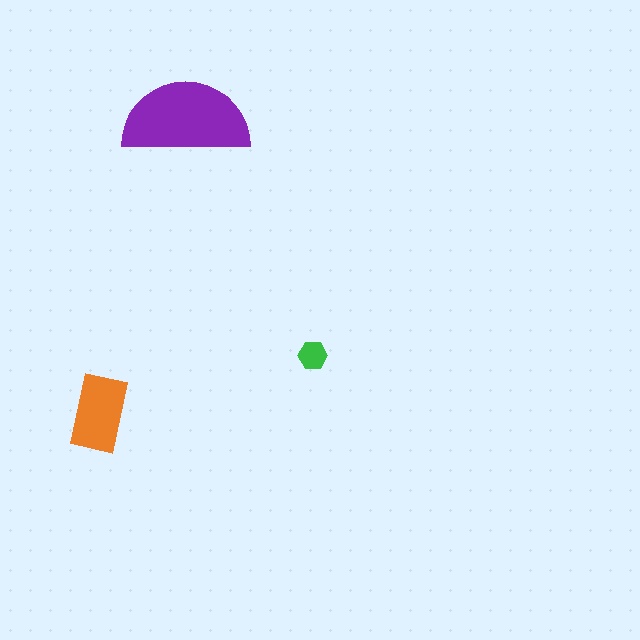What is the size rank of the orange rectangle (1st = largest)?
2nd.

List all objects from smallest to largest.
The green hexagon, the orange rectangle, the purple semicircle.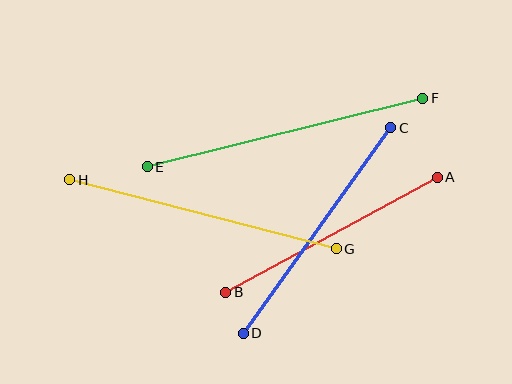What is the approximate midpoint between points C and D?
The midpoint is at approximately (317, 231) pixels.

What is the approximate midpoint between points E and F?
The midpoint is at approximately (285, 132) pixels.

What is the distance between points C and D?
The distance is approximately 253 pixels.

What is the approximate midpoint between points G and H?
The midpoint is at approximately (203, 214) pixels.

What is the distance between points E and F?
The distance is approximately 284 pixels.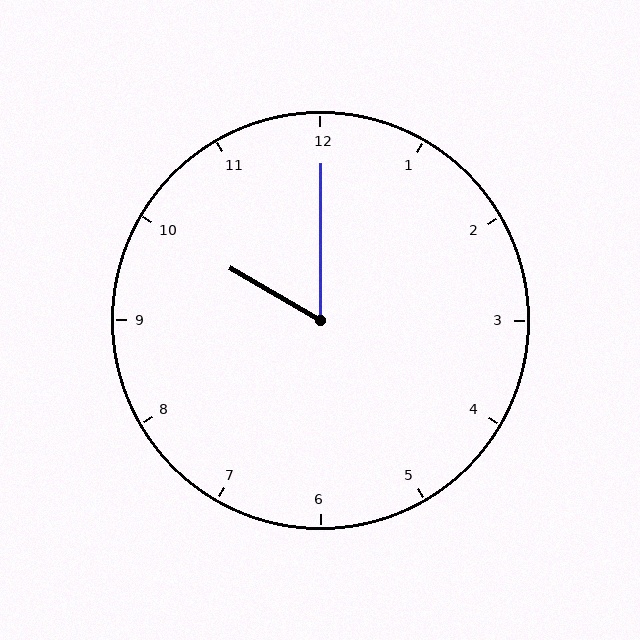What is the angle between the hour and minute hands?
Approximately 60 degrees.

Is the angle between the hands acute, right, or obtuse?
It is acute.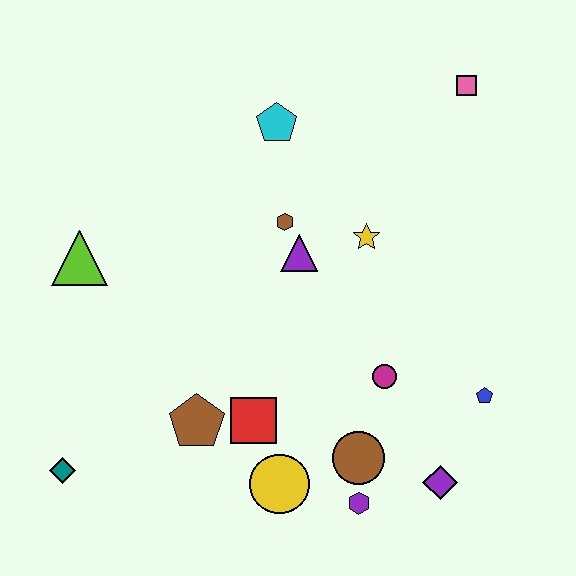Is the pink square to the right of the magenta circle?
Yes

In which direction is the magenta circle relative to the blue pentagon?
The magenta circle is to the left of the blue pentagon.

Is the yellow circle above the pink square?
No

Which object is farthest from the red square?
The pink square is farthest from the red square.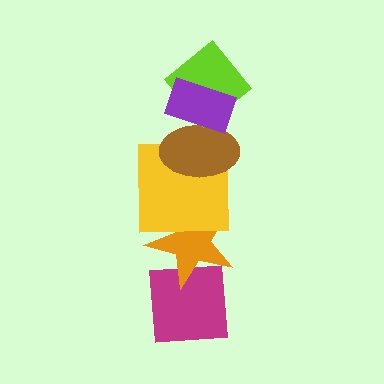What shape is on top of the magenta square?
The orange star is on top of the magenta square.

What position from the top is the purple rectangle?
The purple rectangle is 1st from the top.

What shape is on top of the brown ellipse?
The lime diamond is on top of the brown ellipse.